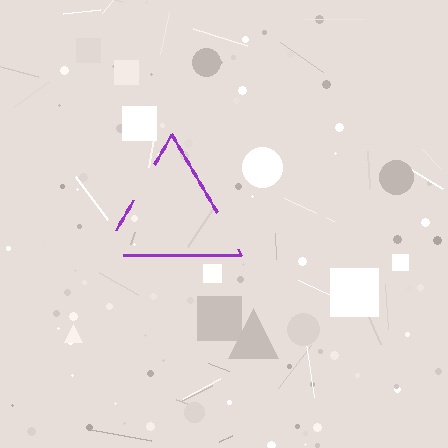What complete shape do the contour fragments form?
The contour fragments form a triangle.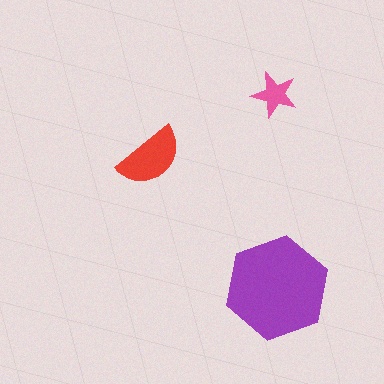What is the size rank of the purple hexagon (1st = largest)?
1st.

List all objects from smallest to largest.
The pink star, the red semicircle, the purple hexagon.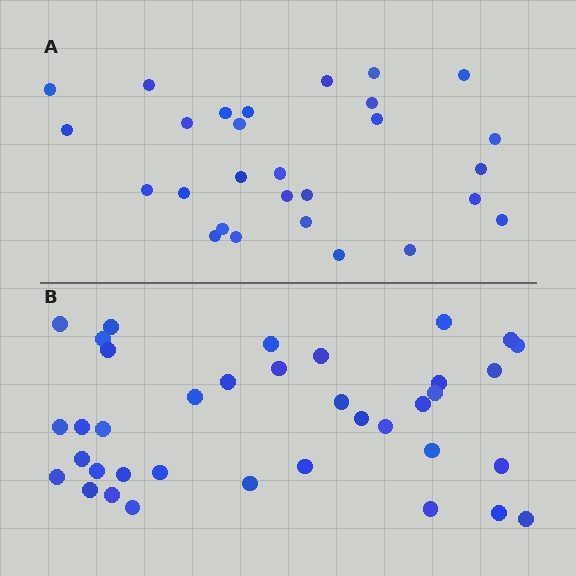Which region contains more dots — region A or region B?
Region B (the bottom region) has more dots.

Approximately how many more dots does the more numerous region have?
Region B has roughly 8 or so more dots than region A.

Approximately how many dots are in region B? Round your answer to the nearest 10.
About 40 dots. (The exact count is 37, which rounds to 40.)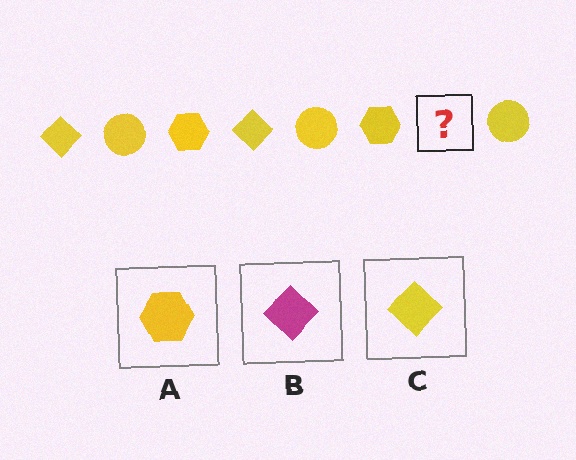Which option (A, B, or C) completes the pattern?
C.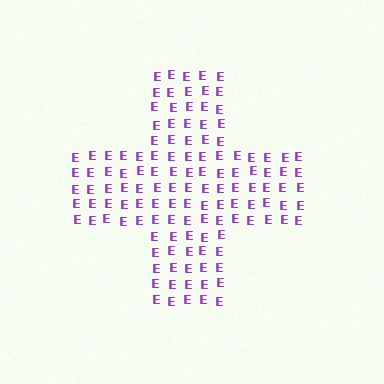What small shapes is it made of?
It is made of small letter E's.